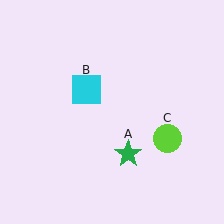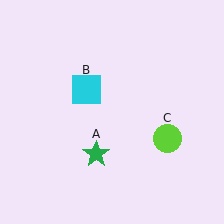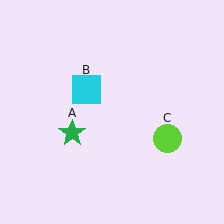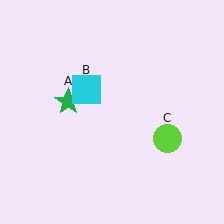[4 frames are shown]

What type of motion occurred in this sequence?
The green star (object A) rotated clockwise around the center of the scene.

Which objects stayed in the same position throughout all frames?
Cyan square (object B) and lime circle (object C) remained stationary.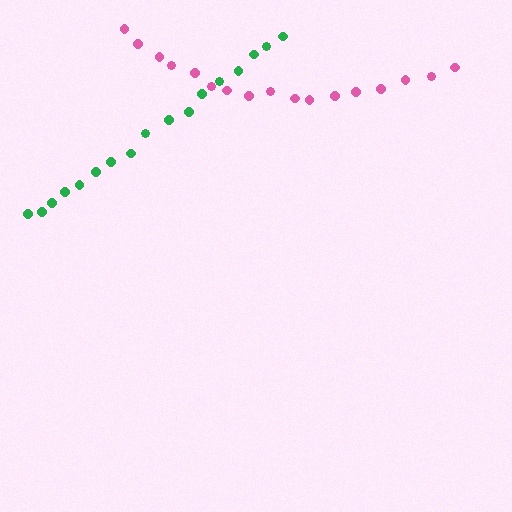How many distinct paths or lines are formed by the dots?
There are 2 distinct paths.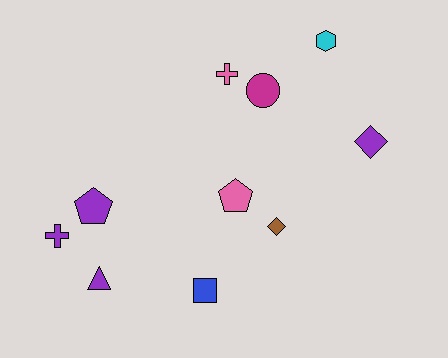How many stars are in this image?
There are no stars.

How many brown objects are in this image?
There is 1 brown object.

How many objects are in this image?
There are 10 objects.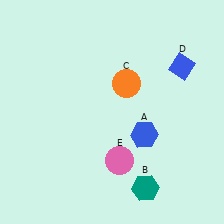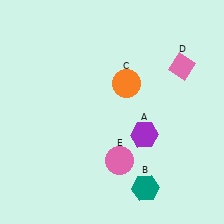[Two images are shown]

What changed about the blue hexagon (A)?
In Image 1, A is blue. In Image 2, it changed to purple.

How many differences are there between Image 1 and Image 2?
There are 2 differences between the two images.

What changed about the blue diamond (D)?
In Image 1, D is blue. In Image 2, it changed to pink.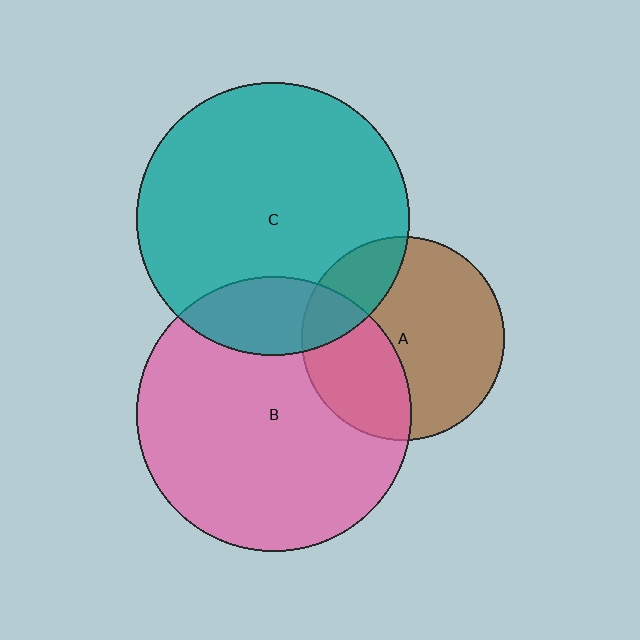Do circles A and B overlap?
Yes.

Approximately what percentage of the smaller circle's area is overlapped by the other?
Approximately 35%.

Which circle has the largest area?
Circle B (pink).